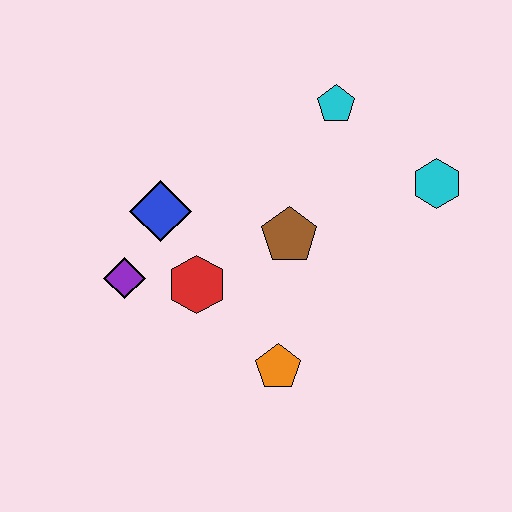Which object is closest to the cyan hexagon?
The cyan pentagon is closest to the cyan hexagon.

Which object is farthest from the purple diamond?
The cyan hexagon is farthest from the purple diamond.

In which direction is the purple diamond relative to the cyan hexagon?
The purple diamond is to the left of the cyan hexagon.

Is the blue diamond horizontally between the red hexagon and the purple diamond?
Yes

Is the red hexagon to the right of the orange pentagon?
No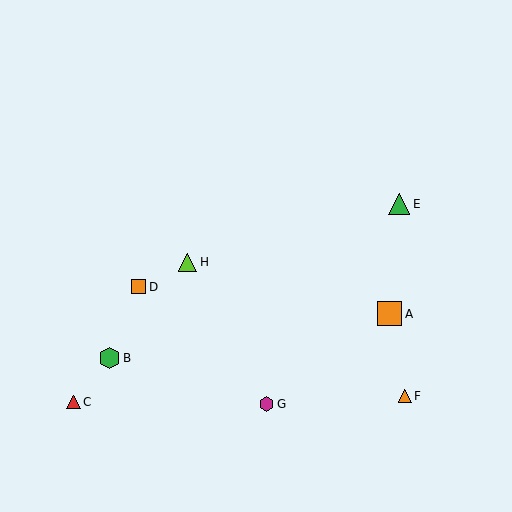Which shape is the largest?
The orange square (labeled A) is the largest.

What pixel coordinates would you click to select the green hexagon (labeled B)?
Click at (109, 358) to select the green hexagon B.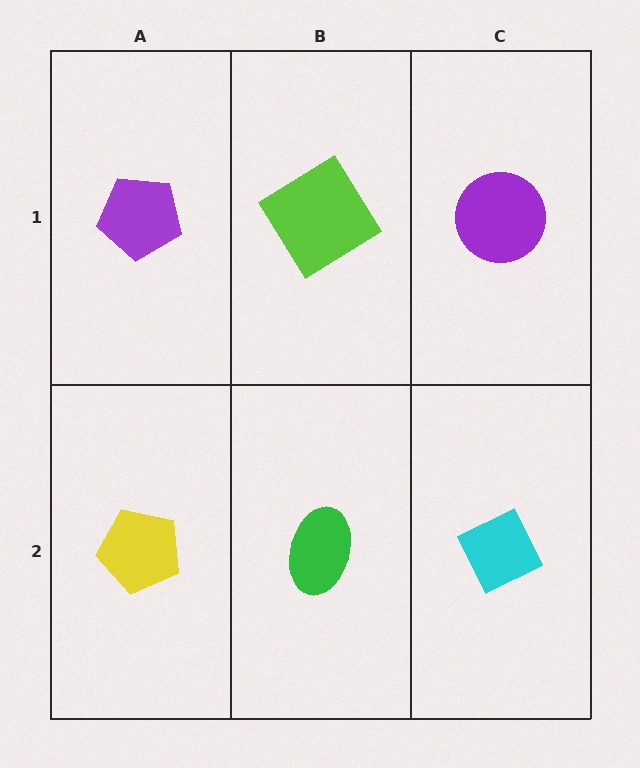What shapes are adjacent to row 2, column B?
A lime diamond (row 1, column B), a yellow pentagon (row 2, column A), a cyan diamond (row 2, column C).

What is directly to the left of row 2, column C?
A green ellipse.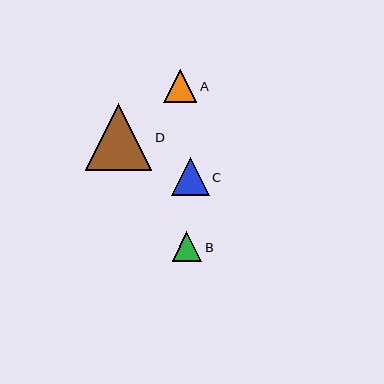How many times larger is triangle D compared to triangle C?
Triangle D is approximately 1.8 times the size of triangle C.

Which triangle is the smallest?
Triangle B is the smallest with a size of approximately 30 pixels.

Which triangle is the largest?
Triangle D is the largest with a size of approximately 66 pixels.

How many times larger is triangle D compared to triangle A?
Triangle D is approximately 2.0 times the size of triangle A.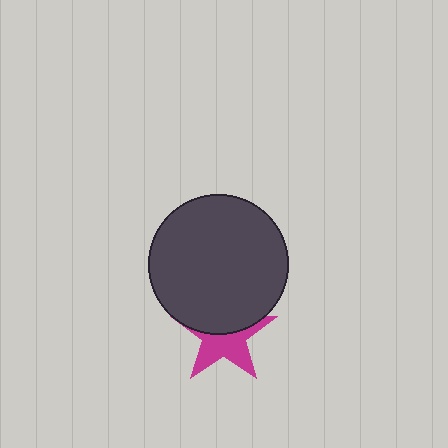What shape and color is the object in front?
The object in front is a dark gray circle.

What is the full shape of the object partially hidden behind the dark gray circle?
The partially hidden object is a magenta star.